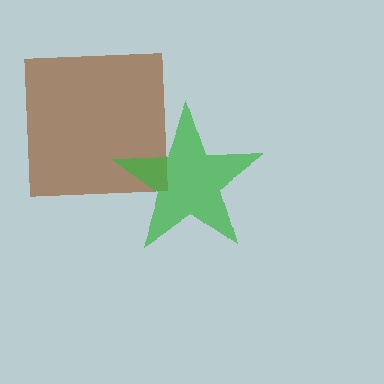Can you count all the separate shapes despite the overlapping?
Yes, there are 2 separate shapes.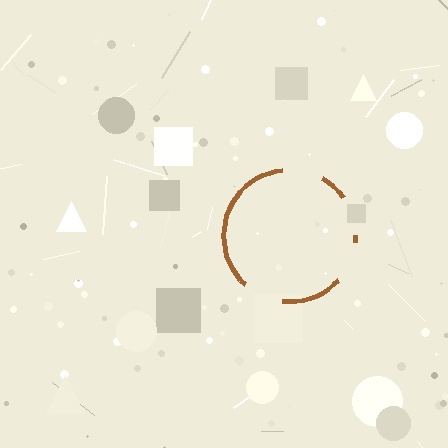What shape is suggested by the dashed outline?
The dashed outline suggests a circle.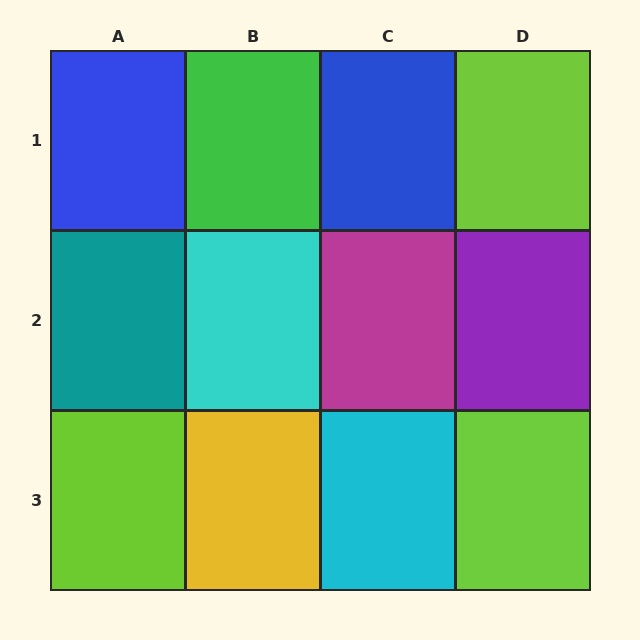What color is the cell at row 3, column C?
Cyan.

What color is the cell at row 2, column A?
Teal.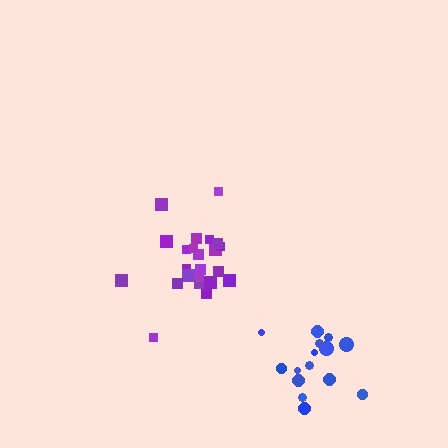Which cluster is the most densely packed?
Purple.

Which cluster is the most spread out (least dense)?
Blue.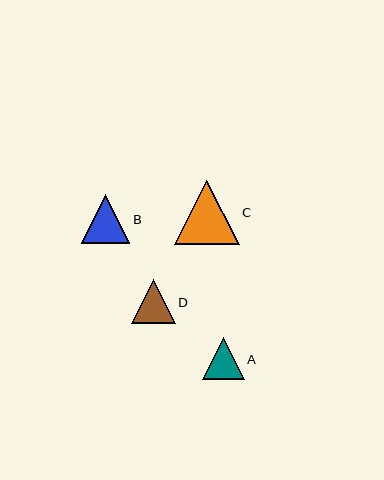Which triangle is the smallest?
Triangle A is the smallest with a size of approximately 42 pixels.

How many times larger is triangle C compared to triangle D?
Triangle C is approximately 1.5 times the size of triangle D.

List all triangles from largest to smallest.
From largest to smallest: C, B, D, A.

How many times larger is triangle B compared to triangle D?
Triangle B is approximately 1.1 times the size of triangle D.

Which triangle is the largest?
Triangle C is the largest with a size of approximately 64 pixels.